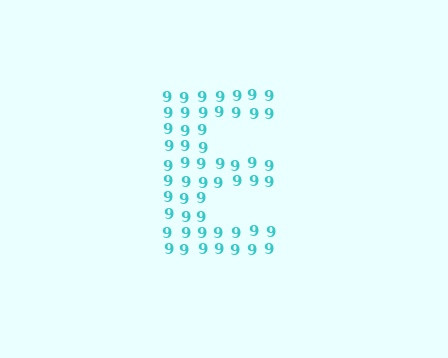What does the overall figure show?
The overall figure shows the letter E.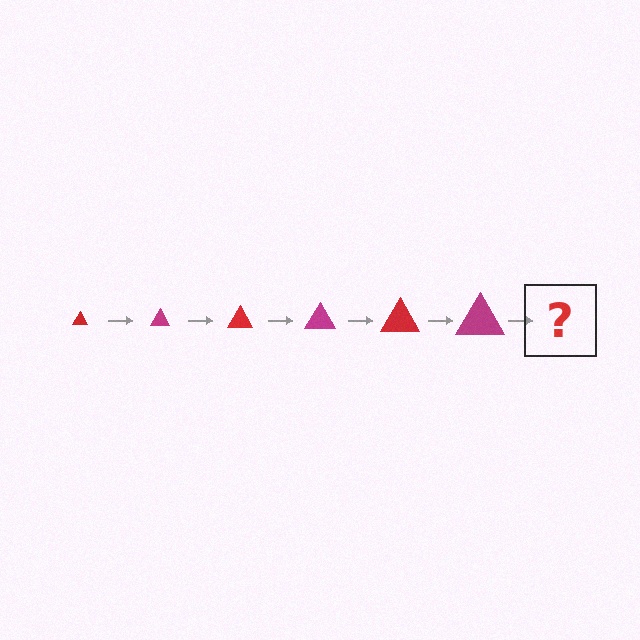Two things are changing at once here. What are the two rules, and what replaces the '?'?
The two rules are that the triangle grows larger each step and the color cycles through red and magenta. The '?' should be a red triangle, larger than the previous one.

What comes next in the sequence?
The next element should be a red triangle, larger than the previous one.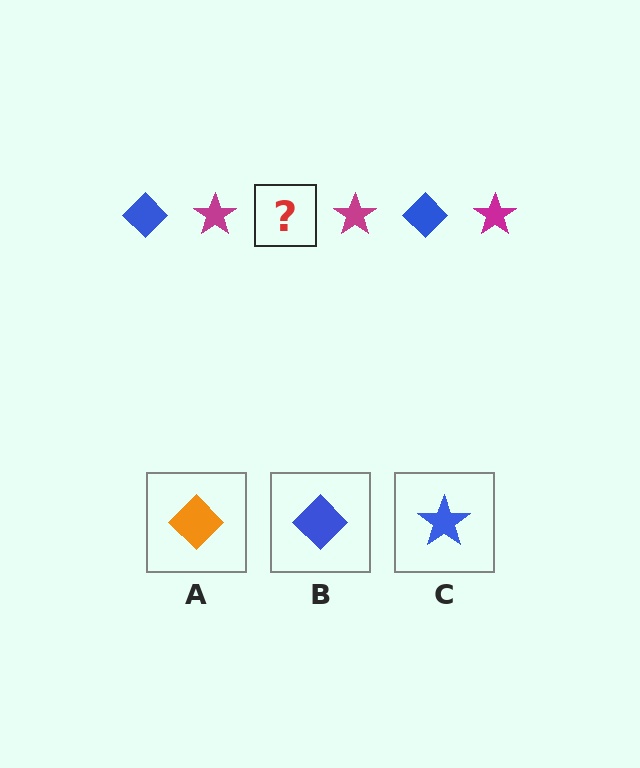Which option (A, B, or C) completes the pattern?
B.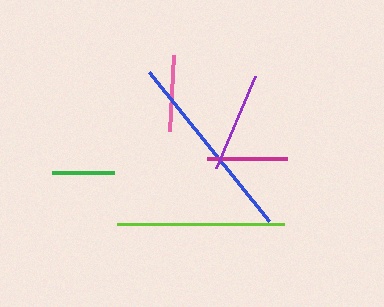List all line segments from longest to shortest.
From longest to shortest: blue, lime, purple, magenta, pink, green.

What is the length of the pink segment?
The pink segment is approximately 76 pixels long.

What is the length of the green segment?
The green segment is approximately 63 pixels long.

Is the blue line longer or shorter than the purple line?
The blue line is longer than the purple line.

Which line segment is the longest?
The blue line is the longest at approximately 190 pixels.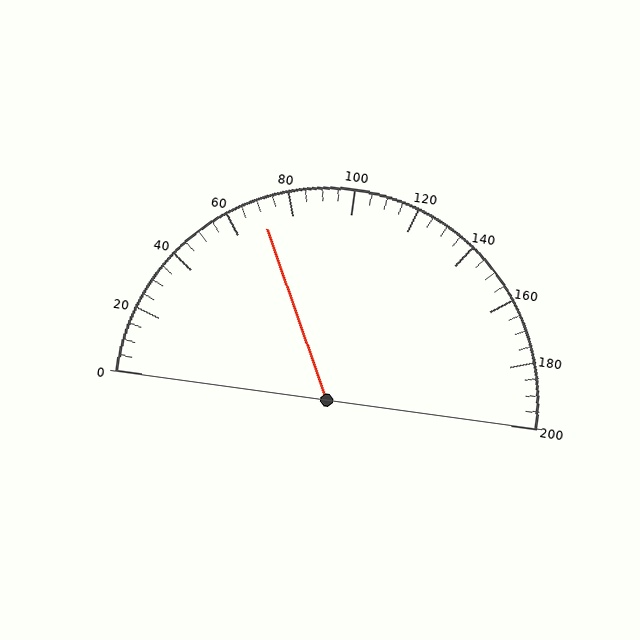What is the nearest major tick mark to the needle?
The nearest major tick mark is 80.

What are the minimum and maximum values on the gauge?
The gauge ranges from 0 to 200.